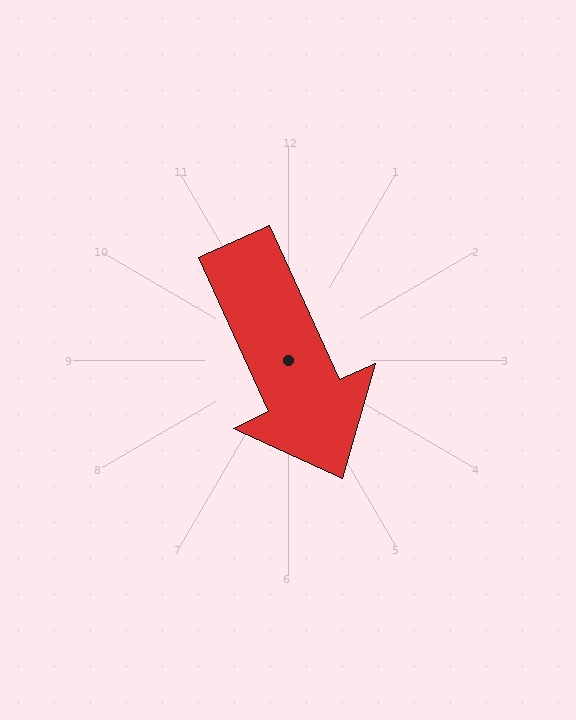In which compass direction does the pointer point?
Southeast.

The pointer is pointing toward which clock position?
Roughly 5 o'clock.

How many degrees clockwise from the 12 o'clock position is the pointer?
Approximately 156 degrees.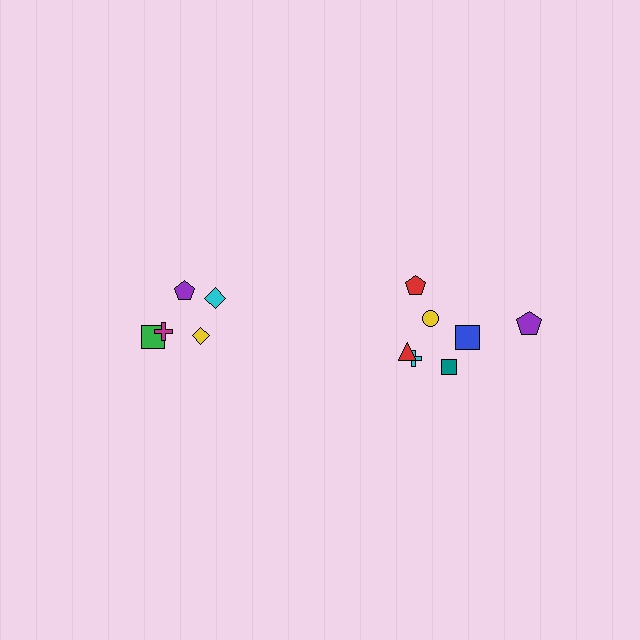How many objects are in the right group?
There are 7 objects.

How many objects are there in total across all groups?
There are 12 objects.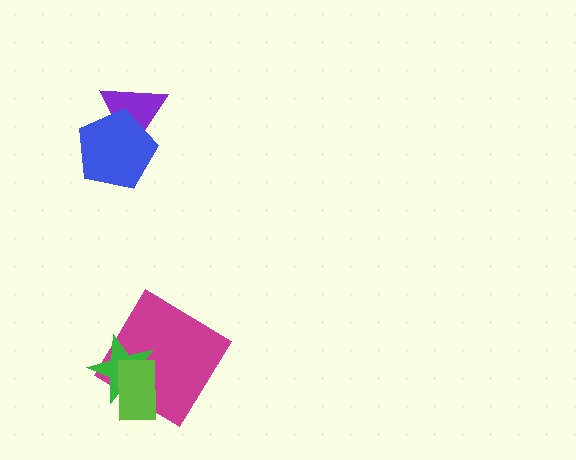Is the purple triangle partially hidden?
Yes, it is partially covered by another shape.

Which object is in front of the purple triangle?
The blue pentagon is in front of the purple triangle.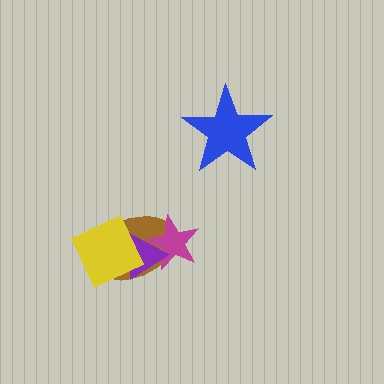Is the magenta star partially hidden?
Yes, it is partially covered by another shape.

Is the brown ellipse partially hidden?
Yes, it is partially covered by another shape.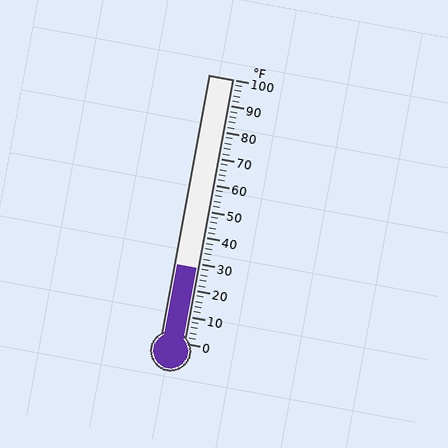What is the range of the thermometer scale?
The thermometer scale ranges from 0°F to 100°F.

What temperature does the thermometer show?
The thermometer shows approximately 28°F.